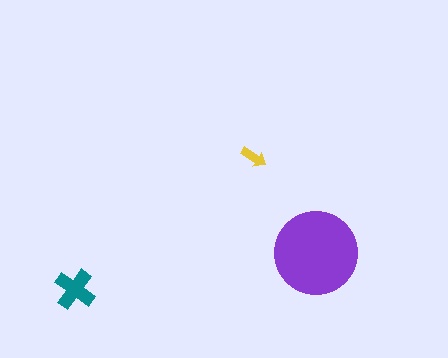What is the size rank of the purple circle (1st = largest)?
1st.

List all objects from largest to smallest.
The purple circle, the teal cross, the yellow arrow.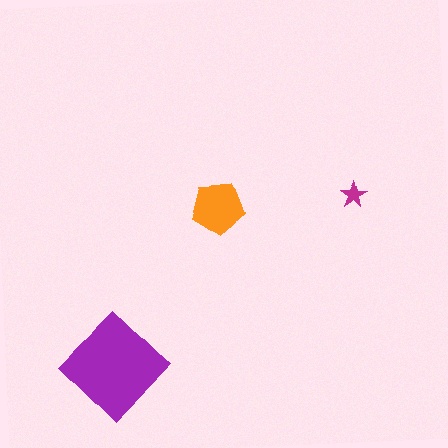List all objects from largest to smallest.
The purple diamond, the orange pentagon, the magenta star.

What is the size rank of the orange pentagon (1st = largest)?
2nd.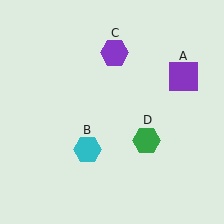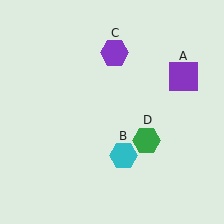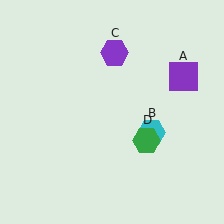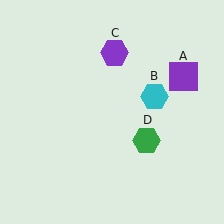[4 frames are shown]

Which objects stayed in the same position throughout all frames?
Purple square (object A) and purple hexagon (object C) and green hexagon (object D) remained stationary.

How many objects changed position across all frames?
1 object changed position: cyan hexagon (object B).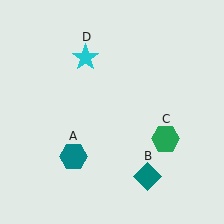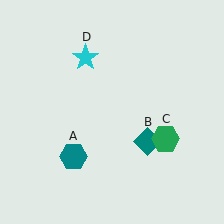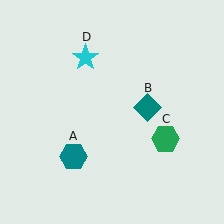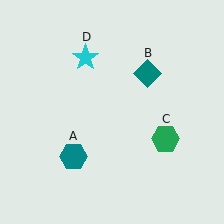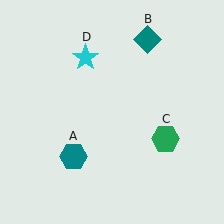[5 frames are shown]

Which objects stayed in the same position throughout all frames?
Teal hexagon (object A) and green hexagon (object C) and cyan star (object D) remained stationary.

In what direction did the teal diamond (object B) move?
The teal diamond (object B) moved up.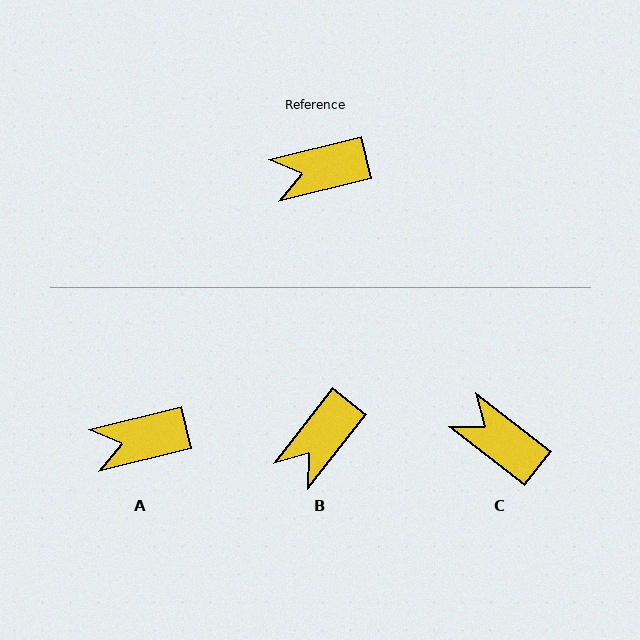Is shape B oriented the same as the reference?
No, it is off by about 38 degrees.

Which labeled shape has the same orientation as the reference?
A.